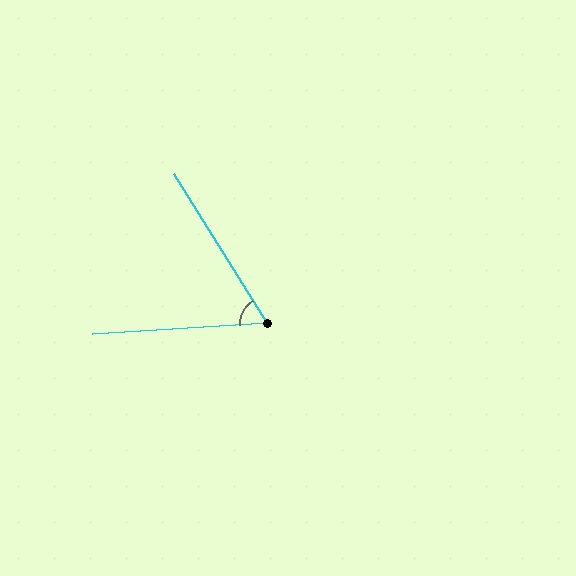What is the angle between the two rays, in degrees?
Approximately 62 degrees.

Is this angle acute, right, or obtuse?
It is acute.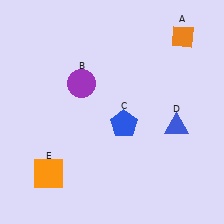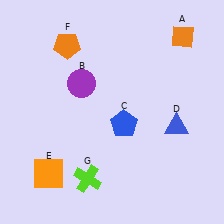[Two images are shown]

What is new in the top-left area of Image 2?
An orange pentagon (F) was added in the top-left area of Image 2.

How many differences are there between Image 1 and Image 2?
There are 2 differences between the two images.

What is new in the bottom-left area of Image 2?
A lime cross (G) was added in the bottom-left area of Image 2.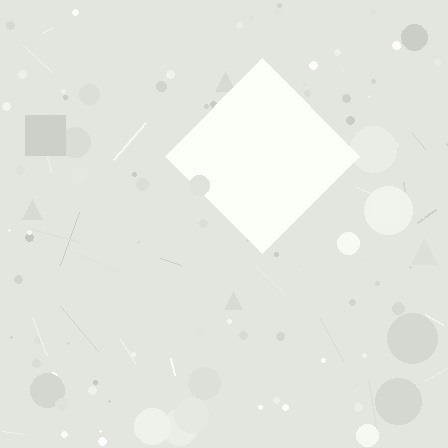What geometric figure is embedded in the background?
A diamond is embedded in the background.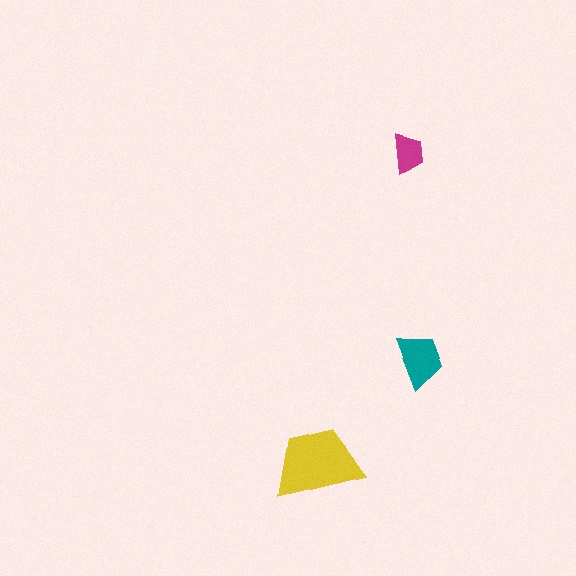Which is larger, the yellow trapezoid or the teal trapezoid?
The yellow one.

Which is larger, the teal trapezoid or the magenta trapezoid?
The teal one.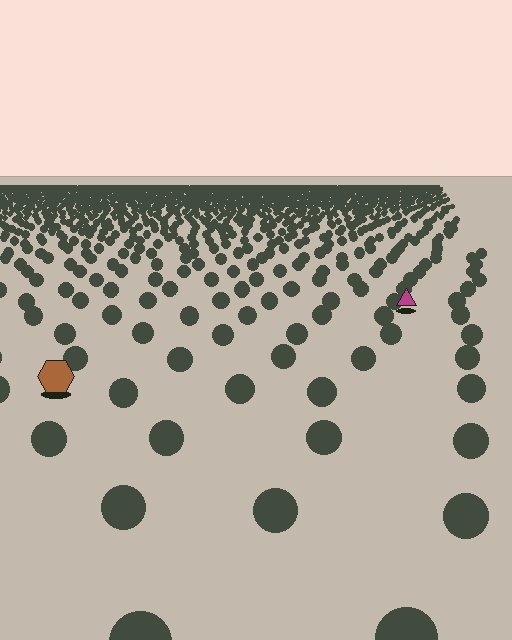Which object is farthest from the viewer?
The magenta triangle is farthest from the viewer. It appears smaller and the ground texture around it is denser.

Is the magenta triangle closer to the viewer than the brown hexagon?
No. The brown hexagon is closer — you can tell from the texture gradient: the ground texture is coarser near it.